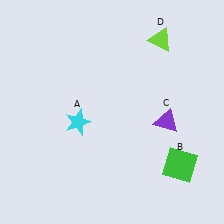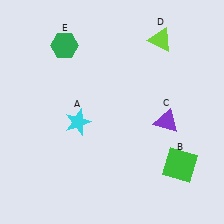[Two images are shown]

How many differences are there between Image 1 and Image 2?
There is 1 difference between the two images.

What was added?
A green hexagon (E) was added in Image 2.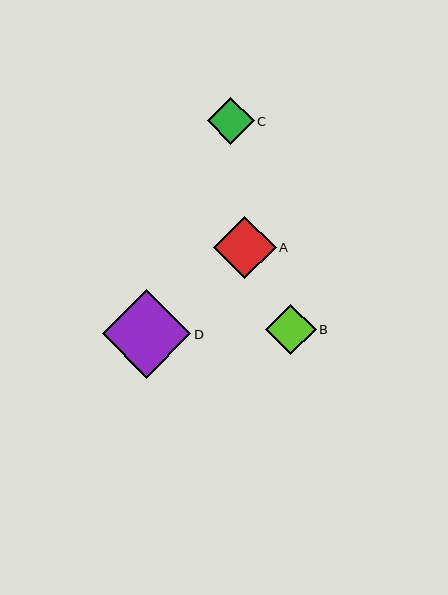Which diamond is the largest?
Diamond D is the largest with a size of approximately 88 pixels.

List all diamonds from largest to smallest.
From largest to smallest: D, A, B, C.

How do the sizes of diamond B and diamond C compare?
Diamond B and diamond C are approximately the same size.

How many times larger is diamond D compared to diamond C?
Diamond D is approximately 1.9 times the size of diamond C.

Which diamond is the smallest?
Diamond C is the smallest with a size of approximately 47 pixels.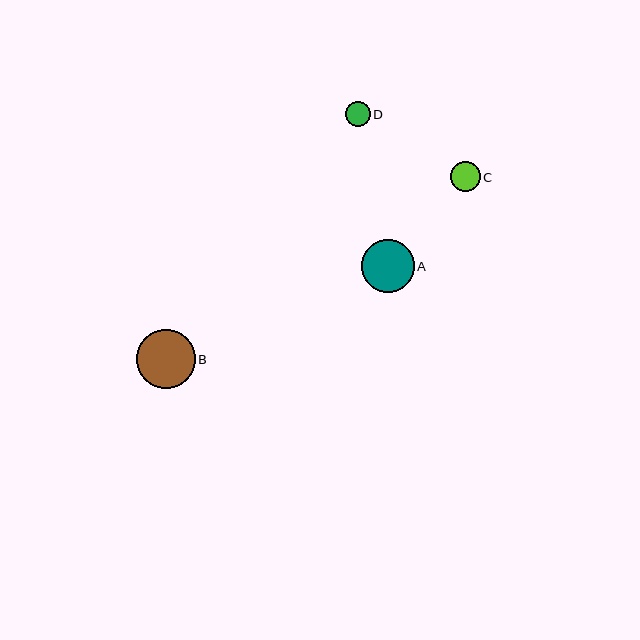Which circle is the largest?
Circle B is the largest with a size of approximately 59 pixels.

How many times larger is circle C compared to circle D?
Circle C is approximately 1.2 times the size of circle D.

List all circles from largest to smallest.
From largest to smallest: B, A, C, D.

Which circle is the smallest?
Circle D is the smallest with a size of approximately 25 pixels.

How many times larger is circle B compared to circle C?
Circle B is approximately 2.0 times the size of circle C.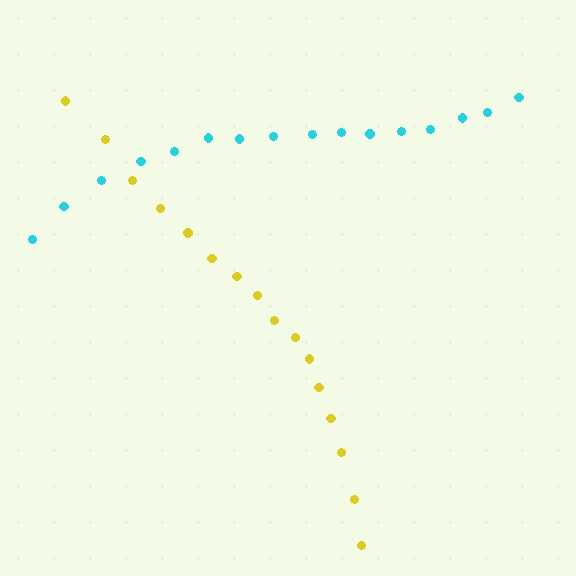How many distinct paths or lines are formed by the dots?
There are 2 distinct paths.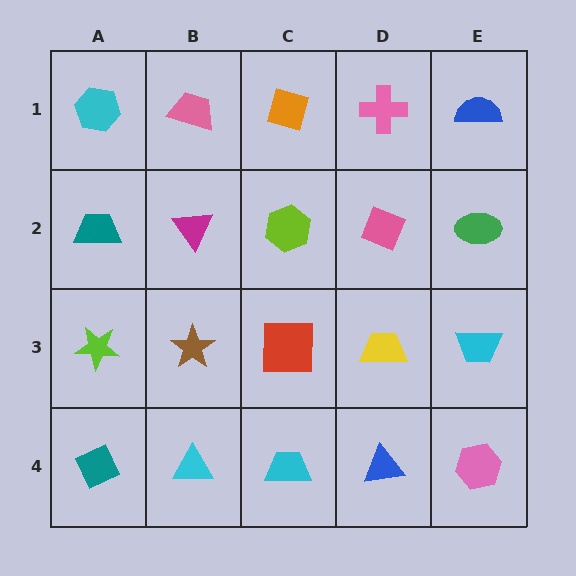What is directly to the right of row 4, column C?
A blue triangle.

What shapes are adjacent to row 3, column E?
A green ellipse (row 2, column E), a pink hexagon (row 4, column E), a yellow trapezoid (row 3, column D).